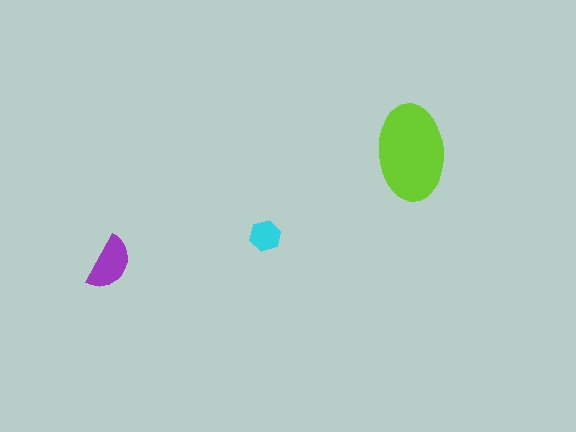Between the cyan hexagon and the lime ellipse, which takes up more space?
The lime ellipse.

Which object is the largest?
The lime ellipse.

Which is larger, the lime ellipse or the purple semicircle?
The lime ellipse.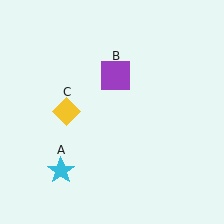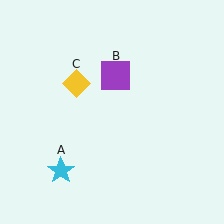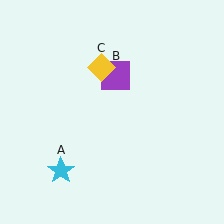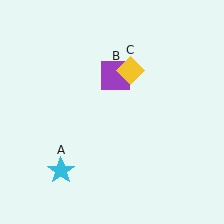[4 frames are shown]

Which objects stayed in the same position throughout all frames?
Cyan star (object A) and purple square (object B) remained stationary.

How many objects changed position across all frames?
1 object changed position: yellow diamond (object C).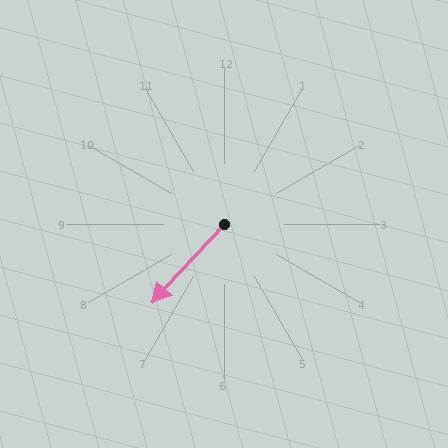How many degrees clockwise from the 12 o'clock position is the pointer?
Approximately 223 degrees.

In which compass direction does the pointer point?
Southwest.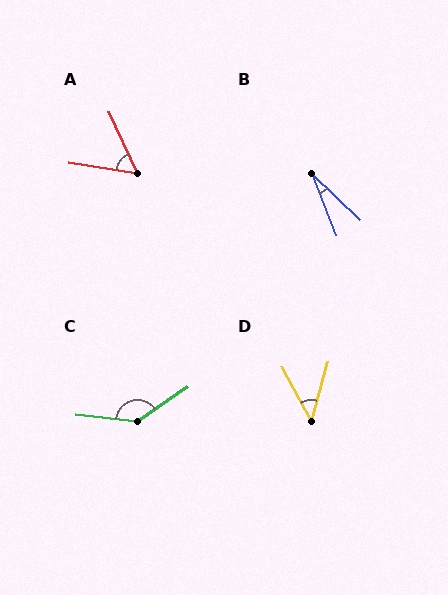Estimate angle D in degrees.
Approximately 44 degrees.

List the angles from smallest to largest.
B (25°), D (44°), A (56°), C (139°).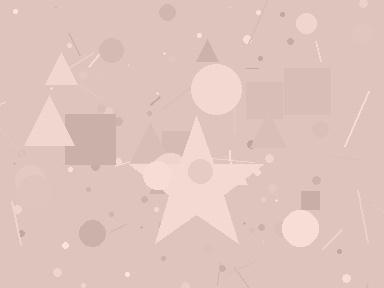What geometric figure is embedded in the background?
A star is embedded in the background.